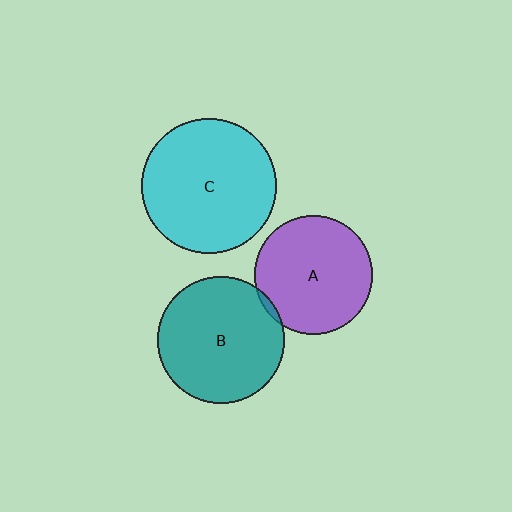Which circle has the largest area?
Circle C (cyan).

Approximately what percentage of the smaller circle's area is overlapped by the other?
Approximately 5%.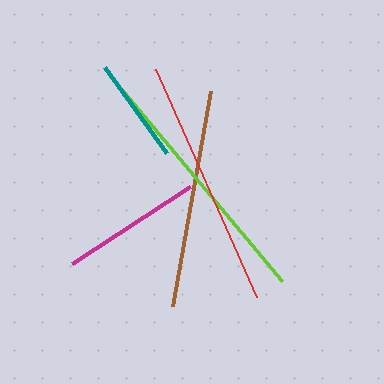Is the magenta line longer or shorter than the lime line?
The lime line is longer than the magenta line.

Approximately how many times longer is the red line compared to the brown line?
The red line is approximately 1.1 times the length of the brown line.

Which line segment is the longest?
The red line is the longest at approximately 249 pixels.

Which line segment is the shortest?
The teal line is the shortest at approximately 106 pixels.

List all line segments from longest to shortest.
From longest to shortest: red, lime, brown, magenta, teal.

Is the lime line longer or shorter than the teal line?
The lime line is longer than the teal line.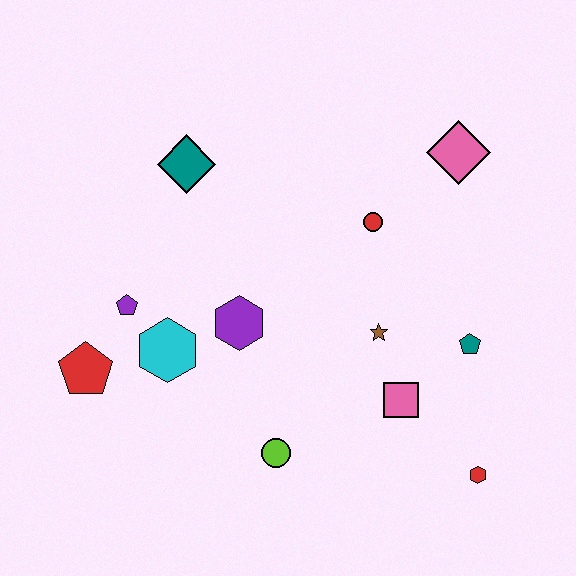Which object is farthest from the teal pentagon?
The red pentagon is farthest from the teal pentagon.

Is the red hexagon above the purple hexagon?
No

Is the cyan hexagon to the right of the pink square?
No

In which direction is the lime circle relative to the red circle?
The lime circle is below the red circle.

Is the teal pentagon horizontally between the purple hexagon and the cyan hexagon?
No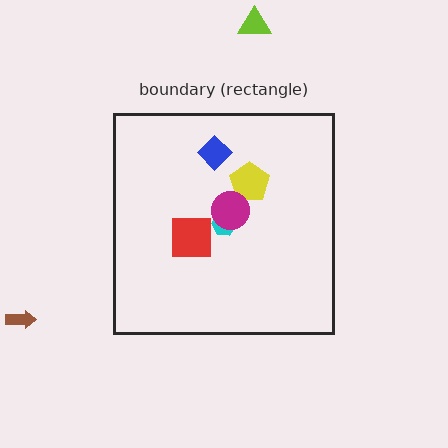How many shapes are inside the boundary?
5 inside, 2 outside.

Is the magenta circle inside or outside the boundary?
Inside.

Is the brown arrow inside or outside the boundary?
Outside.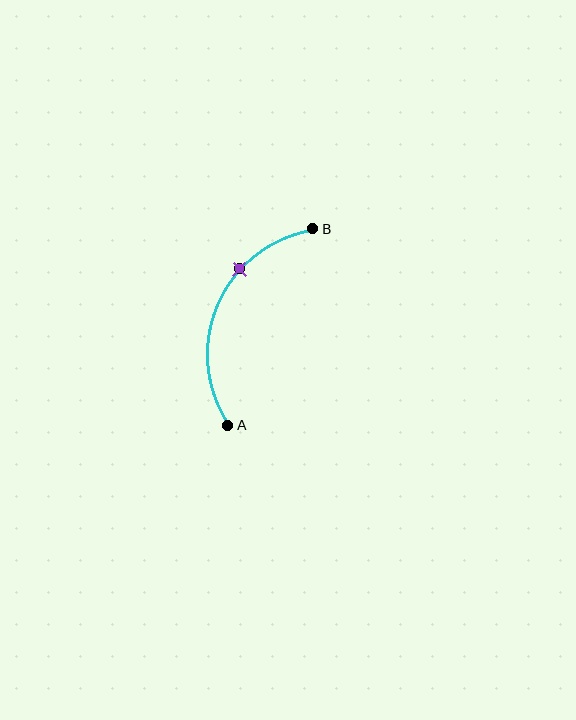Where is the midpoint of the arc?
The arc midpoint is the point on the curve farthest from the straight line joining A and B. It sits to the left of that line.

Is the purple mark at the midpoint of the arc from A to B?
No. The purple mark lies on the arc but is closer to endpoint B. The arc midpoint would be at the point on the curve equidistant along the arc from both A and B.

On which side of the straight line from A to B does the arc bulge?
The arc bulges to the left of the straight line connecting A and B.